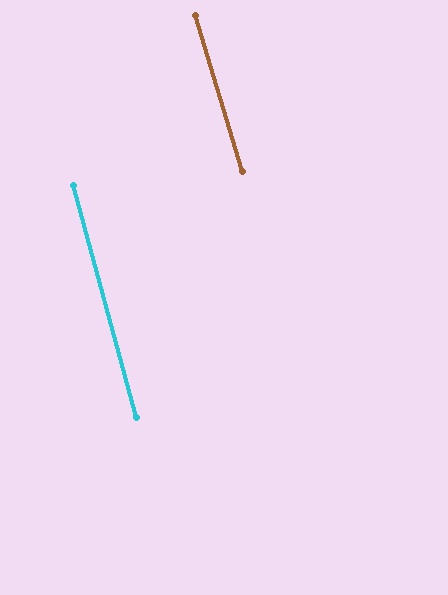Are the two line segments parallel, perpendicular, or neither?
Parallel — their directions differ by only 1.3°.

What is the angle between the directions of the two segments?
Approximately 1 degree.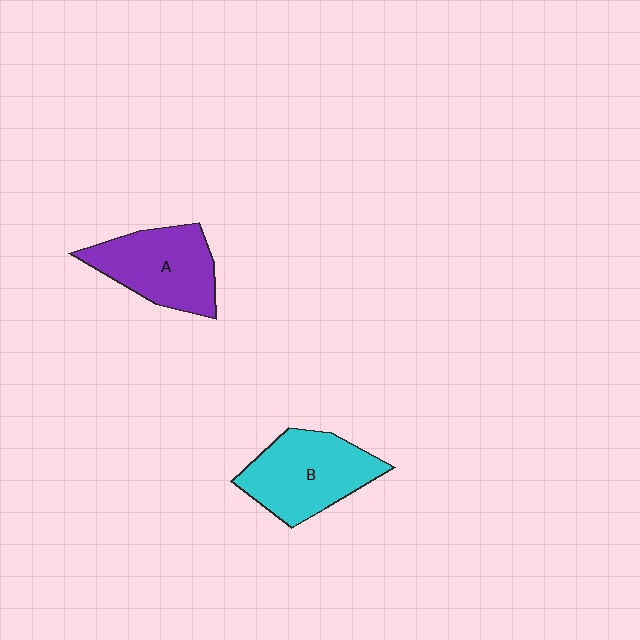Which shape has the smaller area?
Shape A (purple).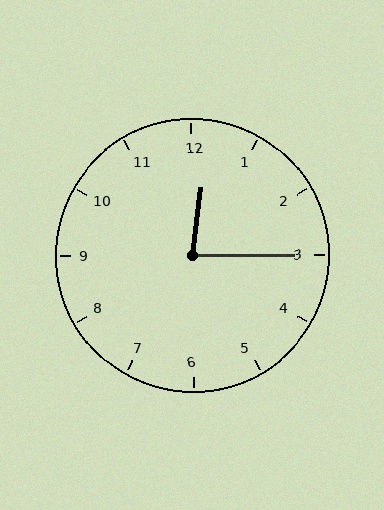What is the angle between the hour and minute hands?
Approximately 82 degrees.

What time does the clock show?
12:15.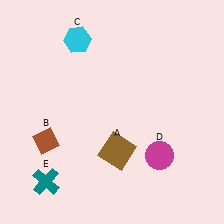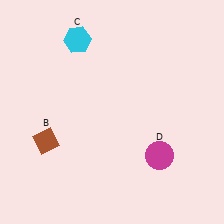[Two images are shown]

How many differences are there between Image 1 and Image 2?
There are 2 differences between the two images.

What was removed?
The brown square (A), the teal cross (E) were removed in Image 2.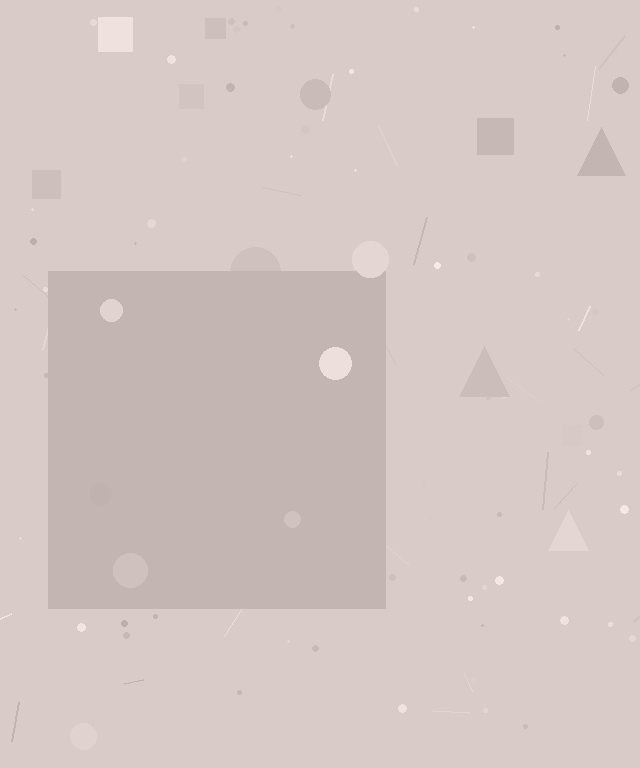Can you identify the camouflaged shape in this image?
The camouflaged shape is a square.